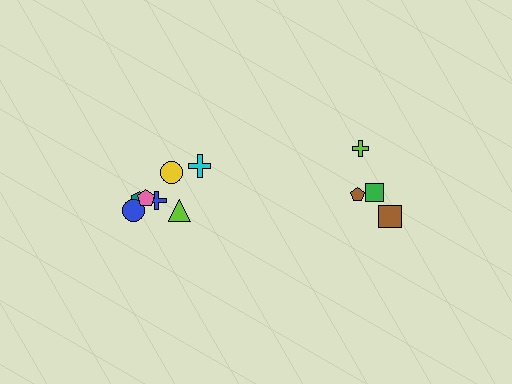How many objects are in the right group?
There are 4 objects.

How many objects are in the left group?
There are 7 objects.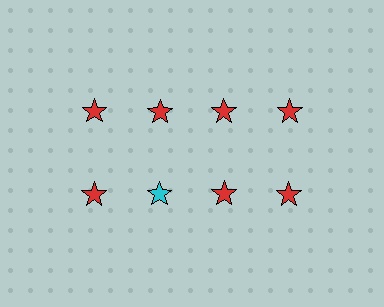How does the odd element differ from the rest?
It has a different color: cyan instead of red.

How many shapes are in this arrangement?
There are 8 shapes arranged in a grid pattern.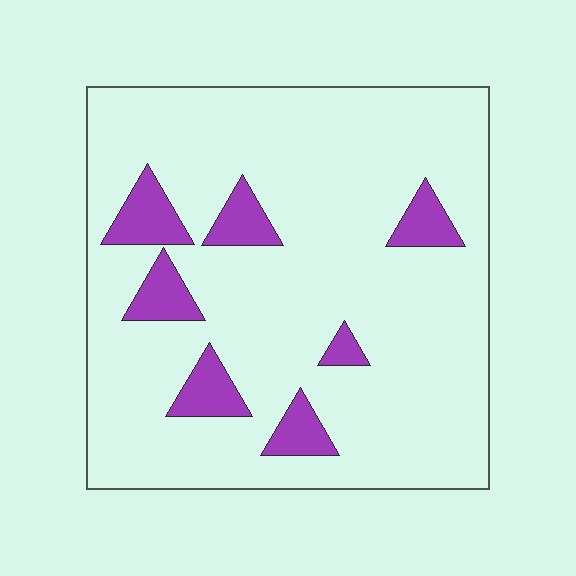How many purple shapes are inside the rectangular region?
7.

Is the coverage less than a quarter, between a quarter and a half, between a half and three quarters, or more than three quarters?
Less than a quarter.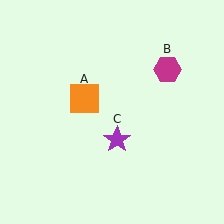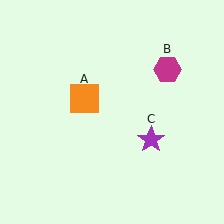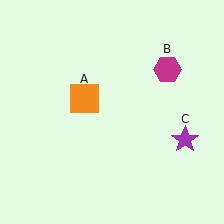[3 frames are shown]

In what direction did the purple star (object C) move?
The purple star (object C) moved right.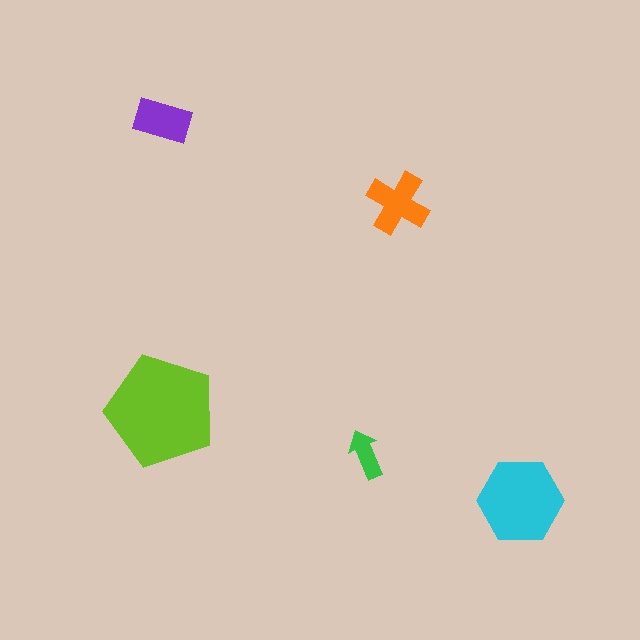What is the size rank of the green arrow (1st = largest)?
5th.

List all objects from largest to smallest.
The lime pentagon, the cyan hexagon, the orange cross, the purple rectangle, the green arrow.